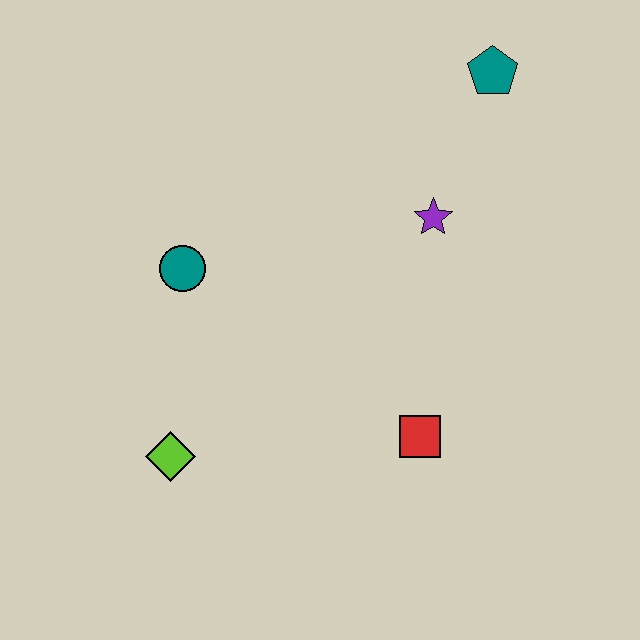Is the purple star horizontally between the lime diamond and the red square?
No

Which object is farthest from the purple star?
The lime diamond is farthest from the purple star.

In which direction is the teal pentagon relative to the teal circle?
The teal pentagon is to the right of the teal circle.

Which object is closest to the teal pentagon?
The purple star is closest to the teal pentagon.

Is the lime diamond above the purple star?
No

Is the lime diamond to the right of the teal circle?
No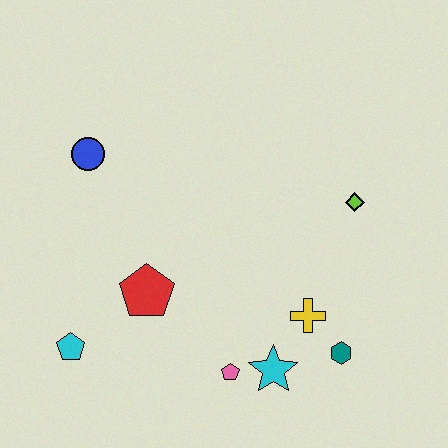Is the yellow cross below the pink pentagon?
No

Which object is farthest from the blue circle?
The teal hexagon is farthest from the blue circle.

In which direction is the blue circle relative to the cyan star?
The blue circle is above the cyan star.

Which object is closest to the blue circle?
The red pentagon is closest to the blue circle.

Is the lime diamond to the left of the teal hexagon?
No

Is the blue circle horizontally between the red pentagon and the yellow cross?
No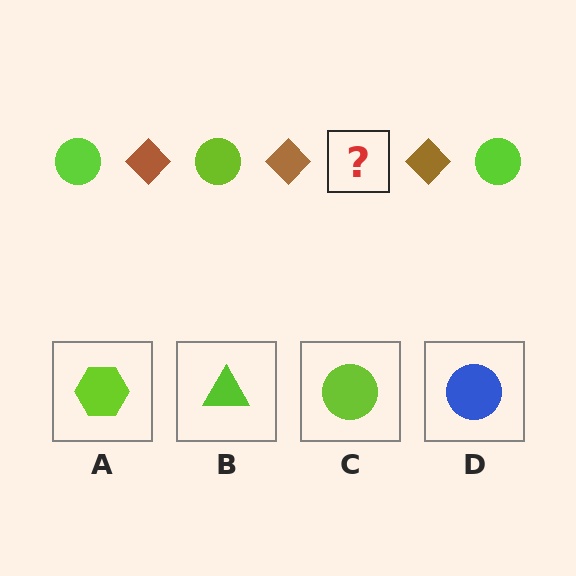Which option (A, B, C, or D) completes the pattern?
C.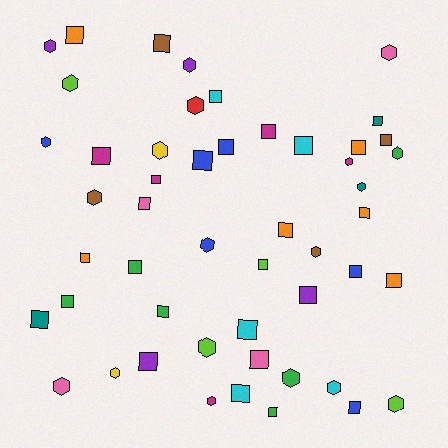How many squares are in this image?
There are 30 squares.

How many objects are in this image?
There are 50 objects.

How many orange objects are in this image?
There are 6 orange objects.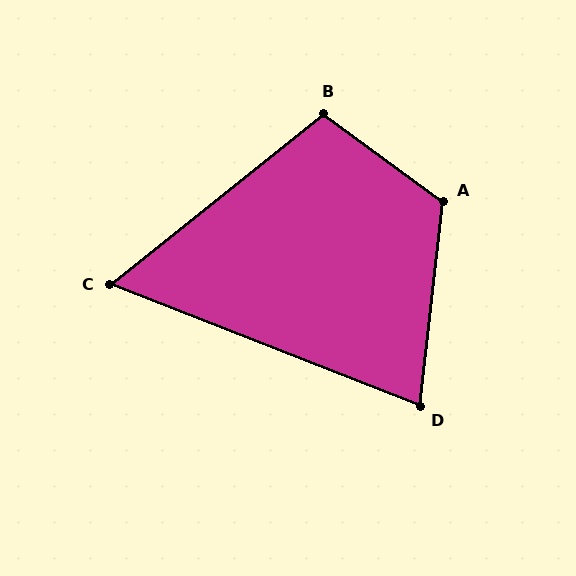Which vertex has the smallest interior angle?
C, at approximately 60 degrees.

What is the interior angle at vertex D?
Approximately 75 degrees (acute).